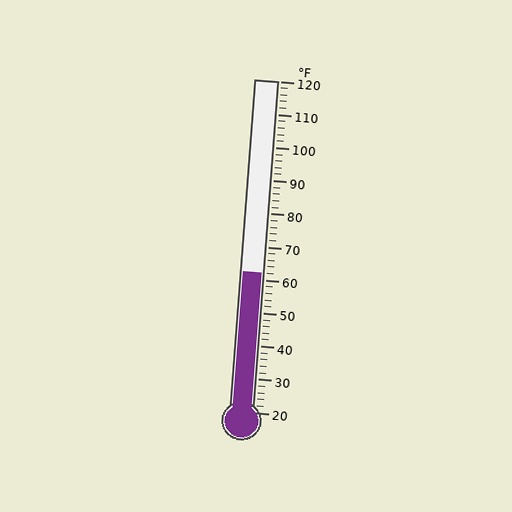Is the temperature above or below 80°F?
The temperature is below 80°F.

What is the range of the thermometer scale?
The thermometer scale ranges from 20°F to 120°F.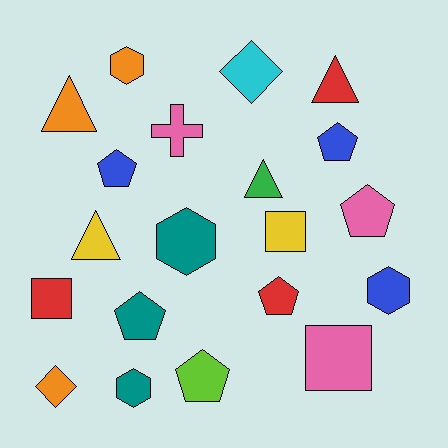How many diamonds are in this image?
There are 2 diamonds.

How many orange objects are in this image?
There are 3 orange objects.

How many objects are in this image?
There are 20 objects.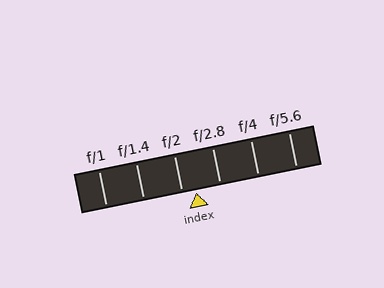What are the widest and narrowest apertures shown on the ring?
The widest aperture shown is f/1 and the narrowest is f/5.6.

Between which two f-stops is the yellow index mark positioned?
The index mark is between f/2 and f/2.8.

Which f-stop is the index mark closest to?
The index mark is closest to f/2.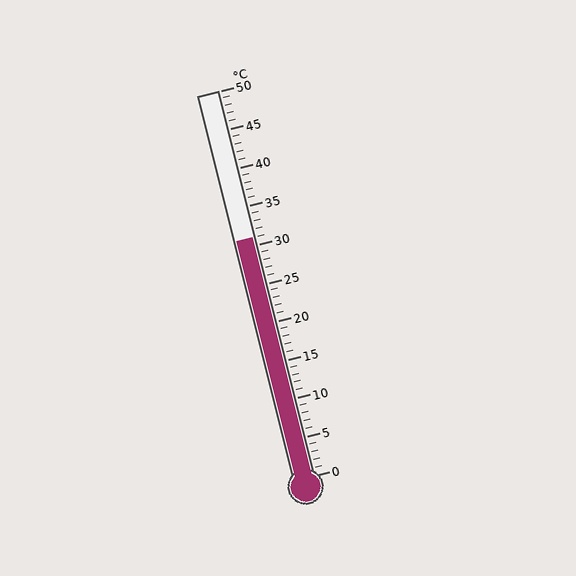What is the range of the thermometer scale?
The thermometer scale ranges from 0°C to 50°C.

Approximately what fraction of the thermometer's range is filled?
The thermometer is filled to approximately 60% of its range.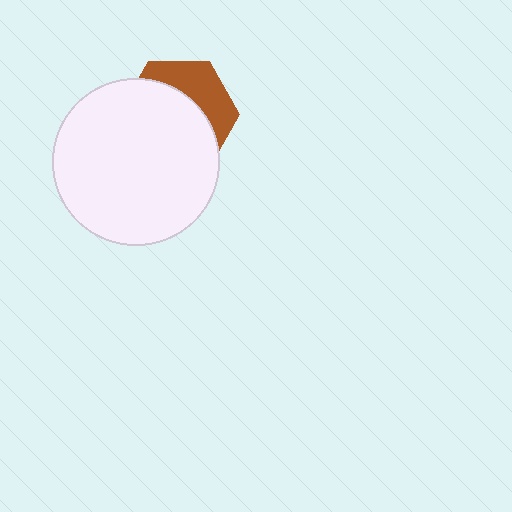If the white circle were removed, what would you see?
You would see the complete brown hexagon.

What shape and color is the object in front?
The object in front is a white circle.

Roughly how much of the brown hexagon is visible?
A small part of it is visible (roughly 35%).